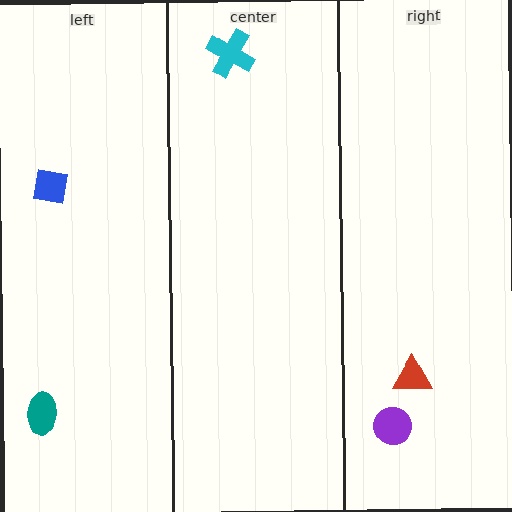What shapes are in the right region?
The purple circle, the red triangle.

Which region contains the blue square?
The left region.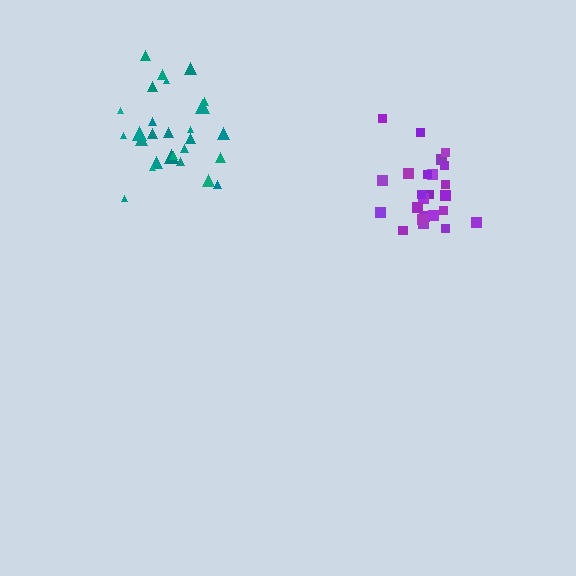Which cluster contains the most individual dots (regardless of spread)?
Teal (27).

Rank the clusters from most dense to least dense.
purple, teal.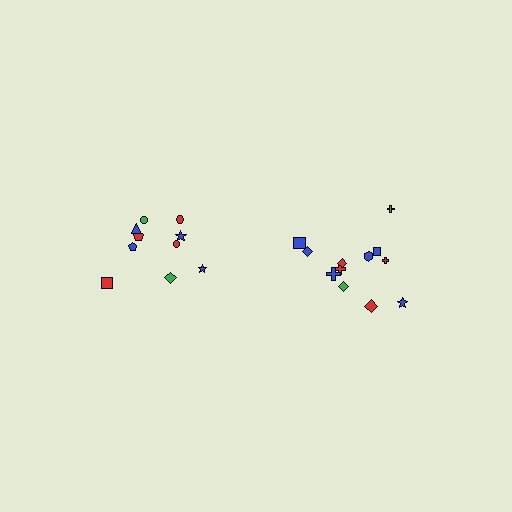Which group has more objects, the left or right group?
The right group.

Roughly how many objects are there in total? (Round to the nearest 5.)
Roughly 20 objects in total.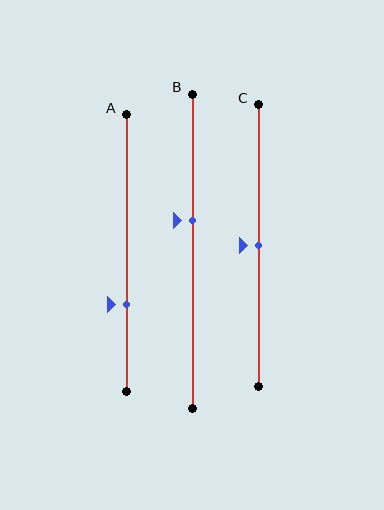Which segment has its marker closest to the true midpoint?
Segment C has its marker closest to the true midpoint.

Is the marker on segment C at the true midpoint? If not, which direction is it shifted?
Yes, the marker on segment C is at the true midpoint.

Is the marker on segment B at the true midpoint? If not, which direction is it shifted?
No, the marker on segment B is shifted upward by about 10% of the segment length.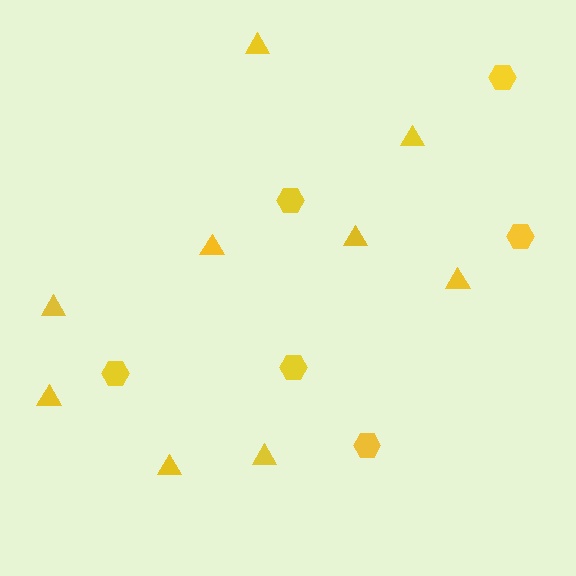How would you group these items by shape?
There are 2 groups: one group of triangles (9) and one group of hexagons (6).